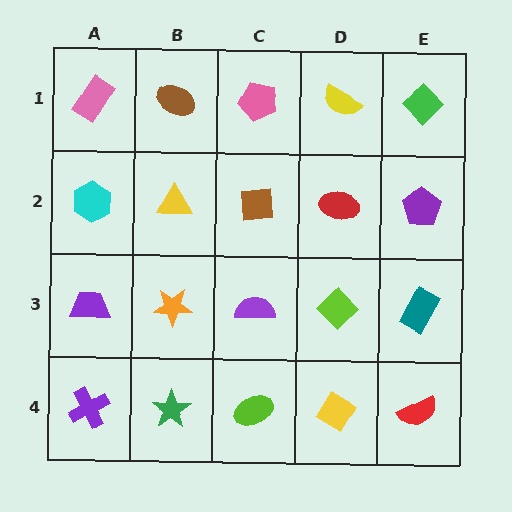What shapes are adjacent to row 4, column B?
An orange star (row 3, column B), a purple cross (row 4, column A), a lime ellipse (row 4, column C).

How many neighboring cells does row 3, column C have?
4.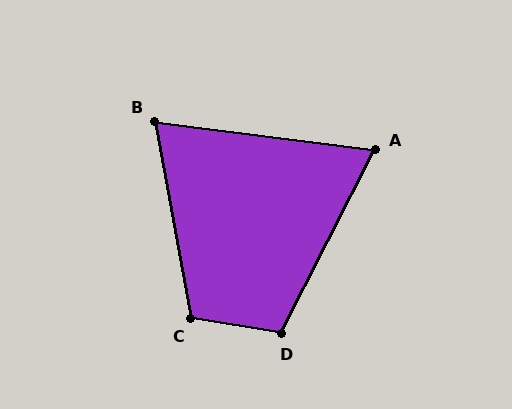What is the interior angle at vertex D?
Approximately 108 degrees (obtuse).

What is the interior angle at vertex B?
Approximately 72 degrees (acute).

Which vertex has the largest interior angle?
C, at approximately 110 degrees.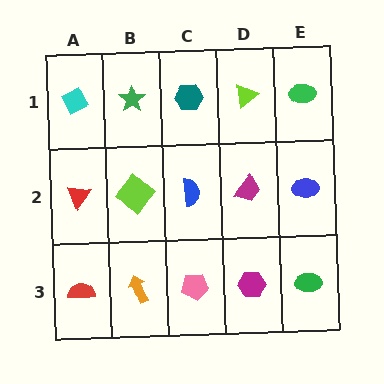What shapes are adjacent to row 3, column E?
A blue ellipse (row 2, column E), a magenta hexagon (row 3, column D).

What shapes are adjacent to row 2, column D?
A lime triangle (row 1, column D), a magenta hexagon (row 3, column D), a blue semicircle (row 2, column C), a blue ellipse (row 2, column E).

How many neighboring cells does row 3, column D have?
3.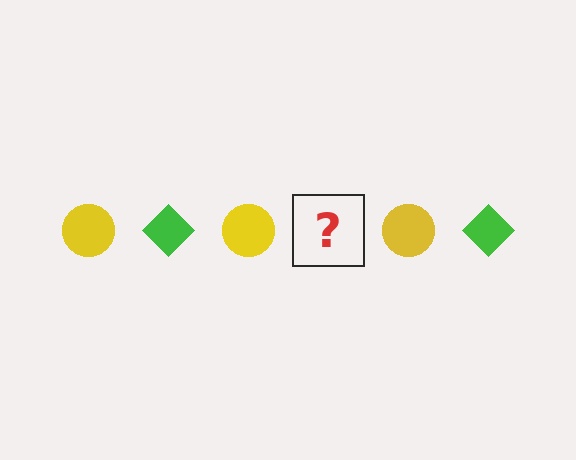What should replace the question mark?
The question mark should be replaced with a green diamond.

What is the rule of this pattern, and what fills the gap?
The rule is that the pattern alternates between yellow circle and green diamond. The gap should be filled with a green diamond.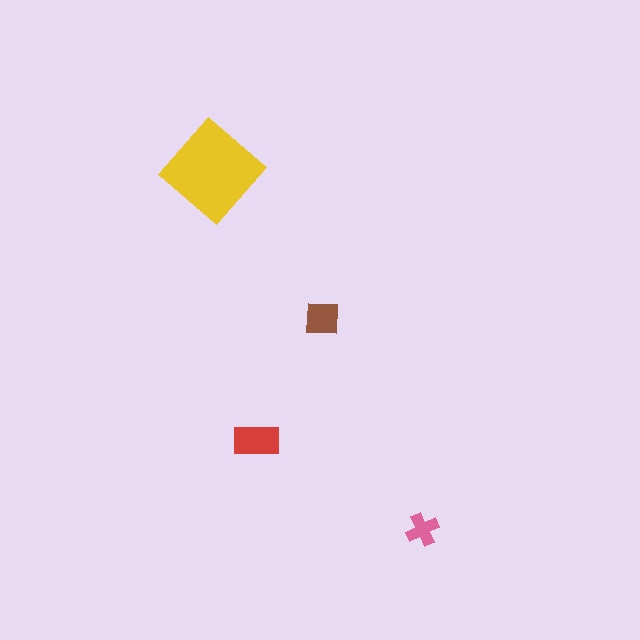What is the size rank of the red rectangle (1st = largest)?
2nd.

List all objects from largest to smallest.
The yellow diamond, the red rectangle, the brown square, the pink cross.